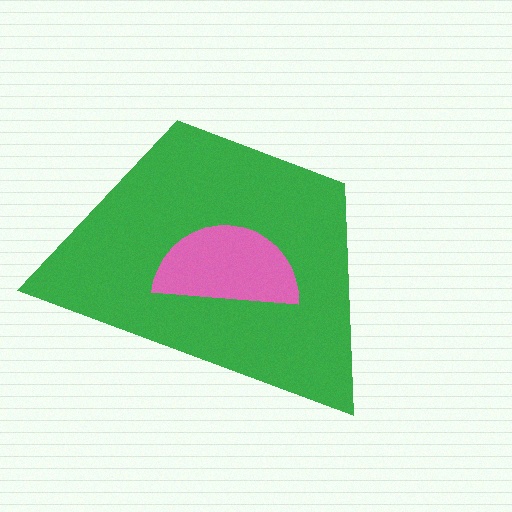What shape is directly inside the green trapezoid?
The pink semicircle.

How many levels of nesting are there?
2.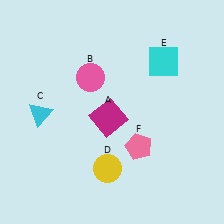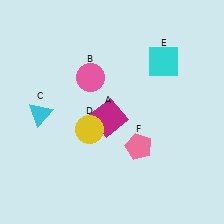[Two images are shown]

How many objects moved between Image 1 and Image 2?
1 object moved between the two images.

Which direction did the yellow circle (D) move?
The yellow circle (D) moved up.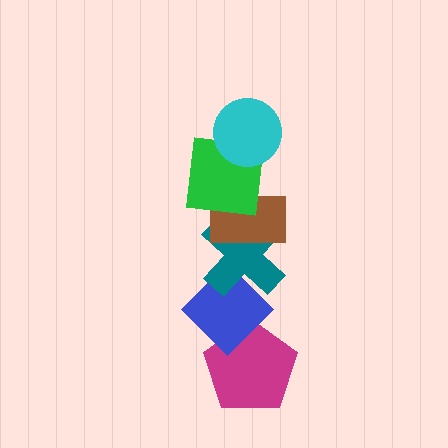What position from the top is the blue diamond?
The blue diamond is 5th from the top.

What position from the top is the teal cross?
The teal cross is 4th from the top.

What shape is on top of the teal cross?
The brown rectangle is on top of the teal cross.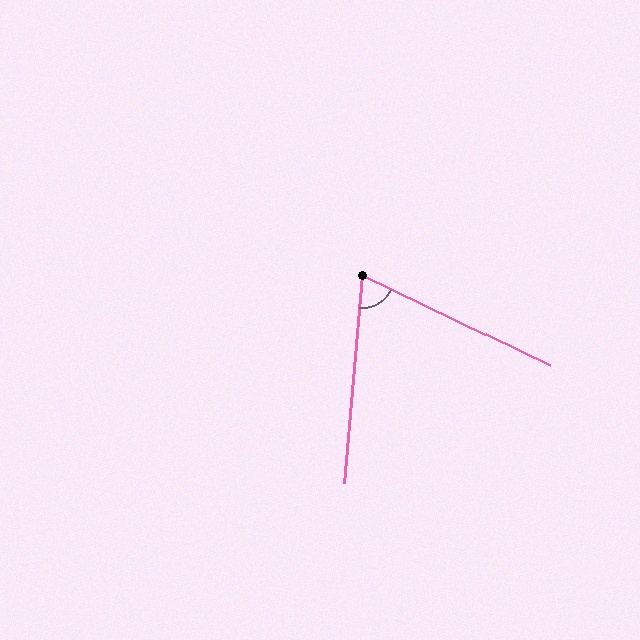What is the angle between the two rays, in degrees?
Approximately 69 degrees.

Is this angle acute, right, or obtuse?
It is acute.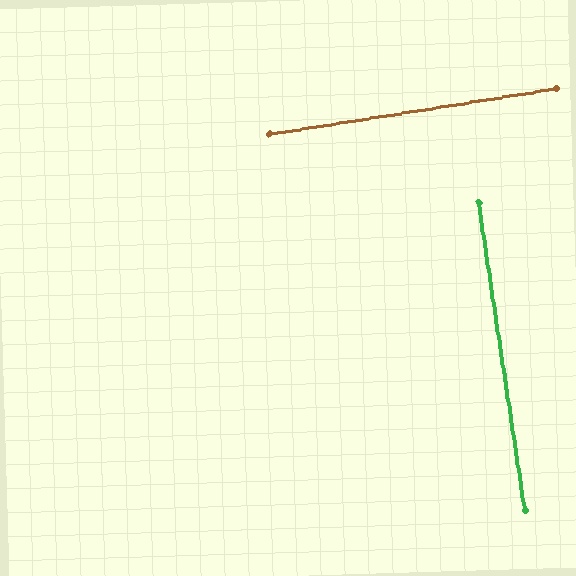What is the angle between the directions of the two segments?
Approximately 90 degrees.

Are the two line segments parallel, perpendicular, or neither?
Perpendicular — they meet at approximately 90°.